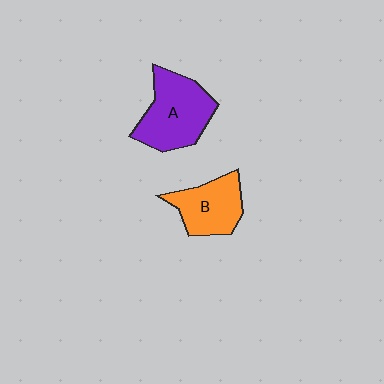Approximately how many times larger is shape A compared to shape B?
Approximately 1.3 times.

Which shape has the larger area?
Shape A (purple).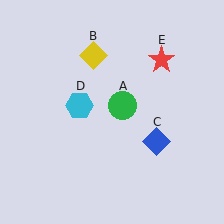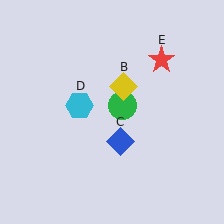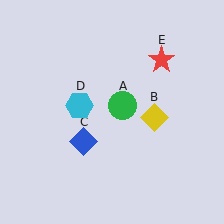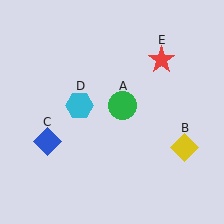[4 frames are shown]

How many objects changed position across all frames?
2 objects changed position: yellow diamond (object B), blue diamond (object C).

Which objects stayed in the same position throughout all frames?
Green circle (object A) and cyan hexagon (object D) and red star (object E) remained stationary.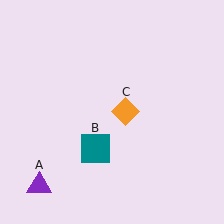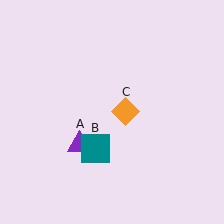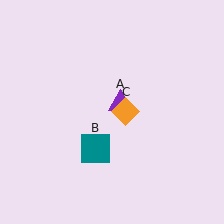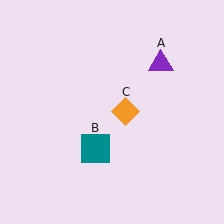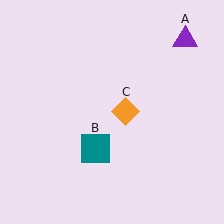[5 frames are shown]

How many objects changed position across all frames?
1 object changed position: purple triangle (object A).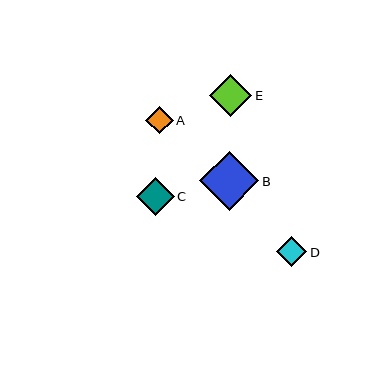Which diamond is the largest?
Diamond B is the largest with a size of approximately 59 pixels.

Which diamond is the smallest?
Diamond A is the smallest with a size of approximately 27 pixels.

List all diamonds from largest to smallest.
From largest to smallest: B, E, C, D, A.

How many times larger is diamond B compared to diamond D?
Diamond B is approximately 2.0 times the size of diamond D.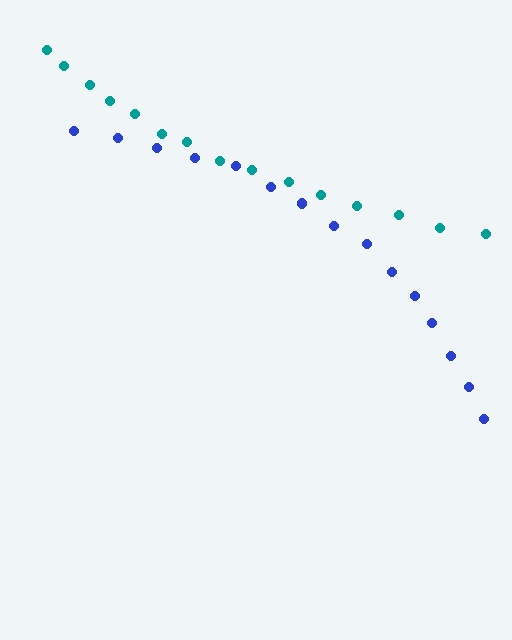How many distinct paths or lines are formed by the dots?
There are 2 distinct paths.